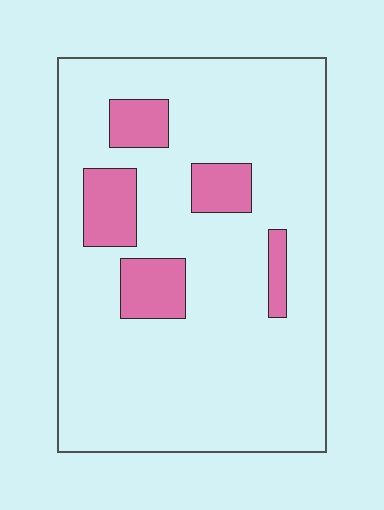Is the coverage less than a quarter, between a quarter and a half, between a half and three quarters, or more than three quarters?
Less than a quarter.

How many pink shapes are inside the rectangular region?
5.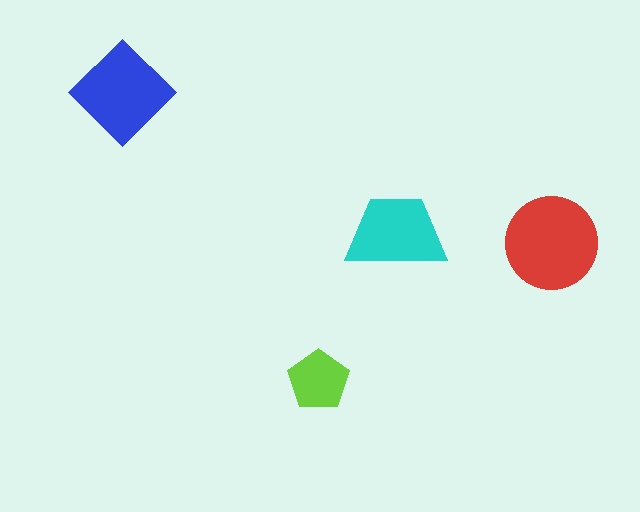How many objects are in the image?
There are 4 objects in the image.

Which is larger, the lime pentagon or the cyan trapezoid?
The cyan trapezoid.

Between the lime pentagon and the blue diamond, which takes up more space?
The blue diamond.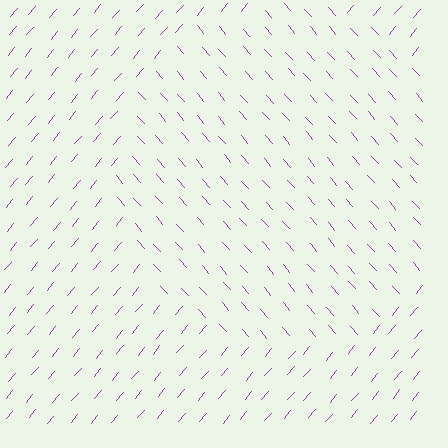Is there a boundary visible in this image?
Yes, there is a texture boundary formed by a change in line orientation.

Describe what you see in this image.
The image is filled with small purple line segments. A circle region in the image has lines oriented differently from the surrounding lines, creating a visible texture boundary.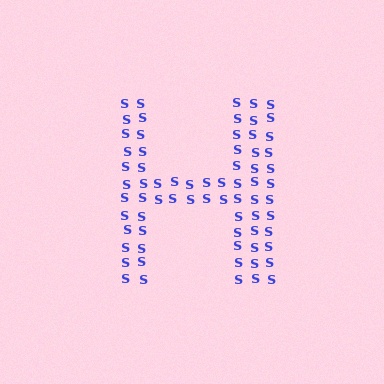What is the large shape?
The large shape is the letter H.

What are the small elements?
The small elements are letter S's.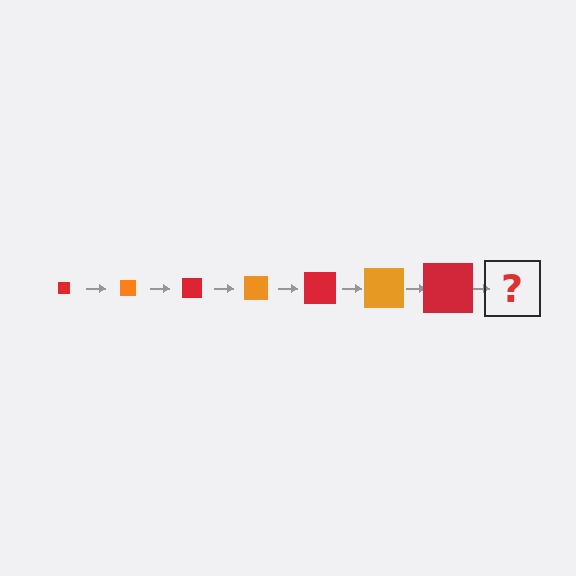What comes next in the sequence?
The next element should be an orange square, larger than the previous one.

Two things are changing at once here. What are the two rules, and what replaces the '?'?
The two rules are that the square grows larger each step and the color cycles through red and orange. The '?' should be an orange square, larger than the previous one.